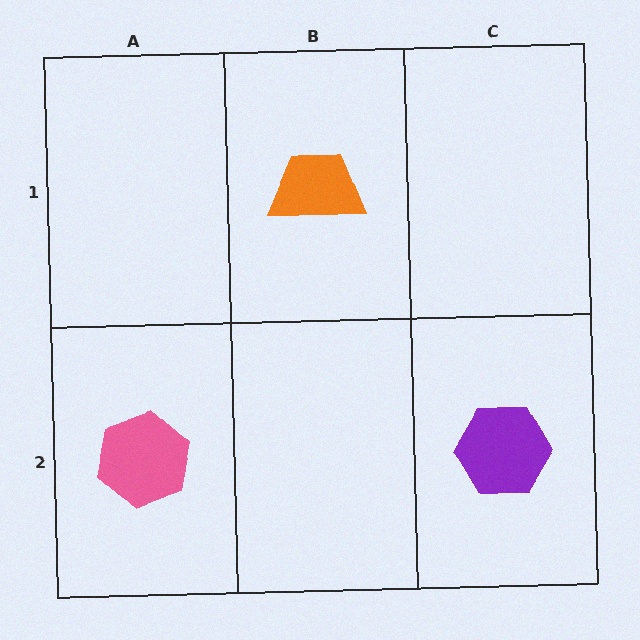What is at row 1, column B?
An orange trapezoid.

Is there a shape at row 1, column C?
No, that cell is empty.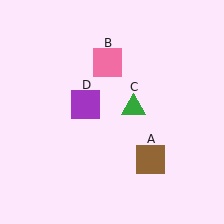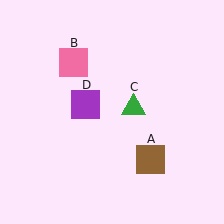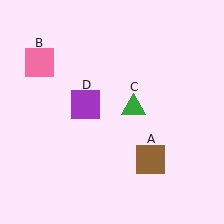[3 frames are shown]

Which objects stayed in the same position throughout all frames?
Brown square (object A) and green triangle (object C) and purple square (object D) remained stationary.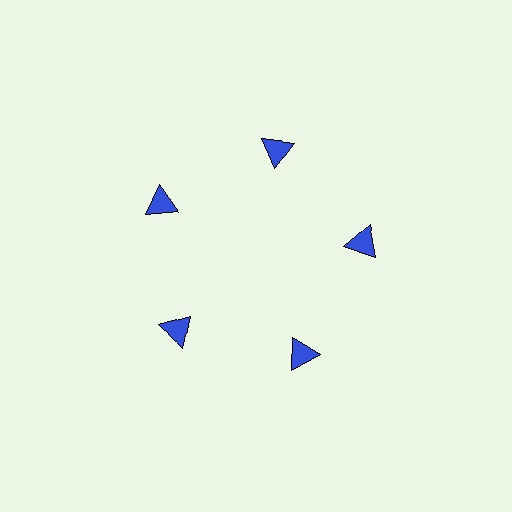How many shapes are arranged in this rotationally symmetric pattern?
There are 5 shapes, arranged in 5 groups of 1.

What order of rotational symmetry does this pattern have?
This pattern has 5-fold rotational symmetry.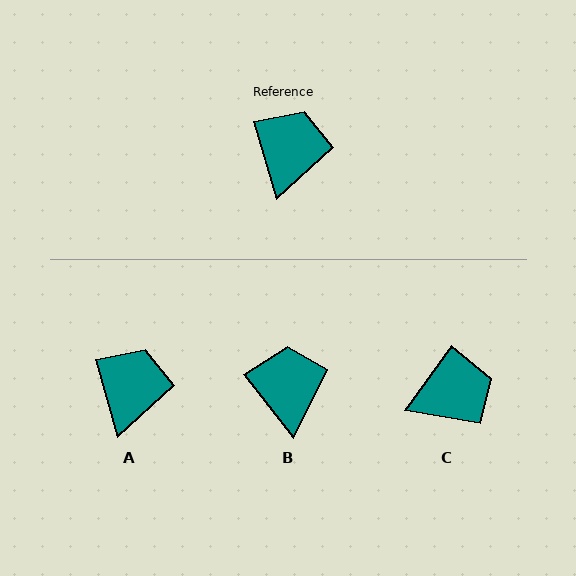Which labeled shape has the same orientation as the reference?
A.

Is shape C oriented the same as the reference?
No, it is off by about 52 degrees.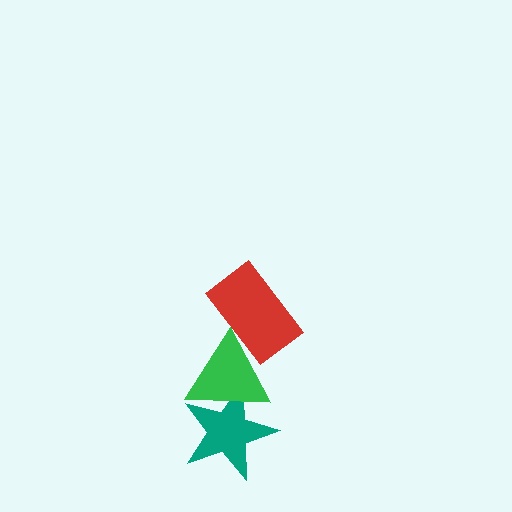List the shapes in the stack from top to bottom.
From top to bottom: the red rectangle, the green triangle, the teal star.